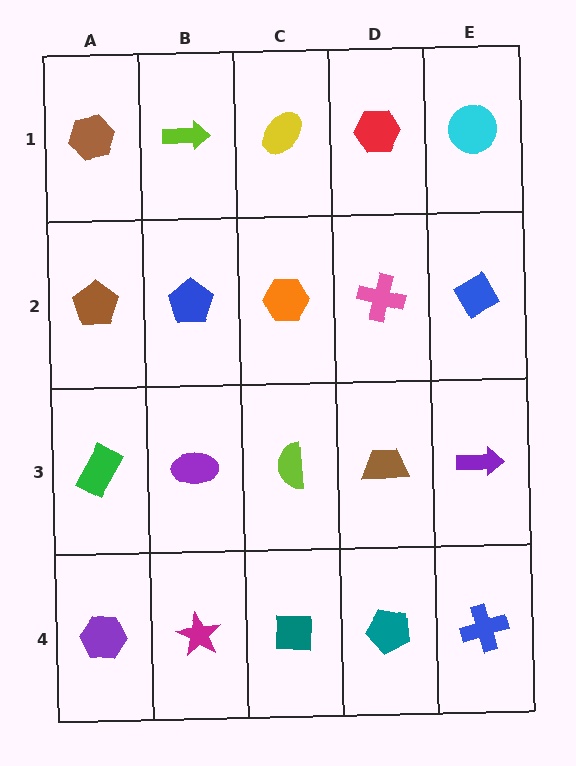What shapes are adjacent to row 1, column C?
An orange hexagon (row 2, column C), a lime arrow (row 1, column B), a red hexagon (row 1, column D).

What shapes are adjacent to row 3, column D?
A pink cross (row 2, column D), a teal pentagon (row 4, column D), a lime semicircle (row 3, column C), a purple arrow (row 3, column E).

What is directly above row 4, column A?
A green rectangle.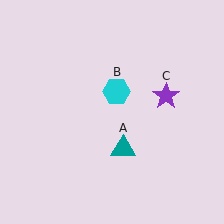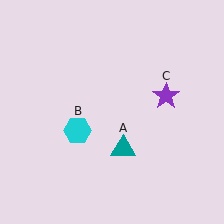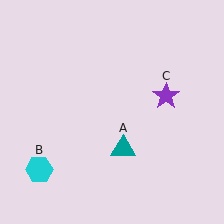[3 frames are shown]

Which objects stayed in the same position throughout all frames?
Teal triangle (object A) and purple star (object C) remained stationary.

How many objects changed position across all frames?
1 object changed position: cyan hexagon (object B).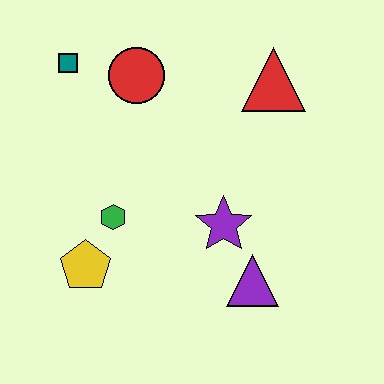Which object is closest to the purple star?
The purple triangle is closest to the purple star.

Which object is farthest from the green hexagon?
The red triangle is farthest from the green hexagon.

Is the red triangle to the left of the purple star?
No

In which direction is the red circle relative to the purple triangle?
The red circle is above the purple triangle.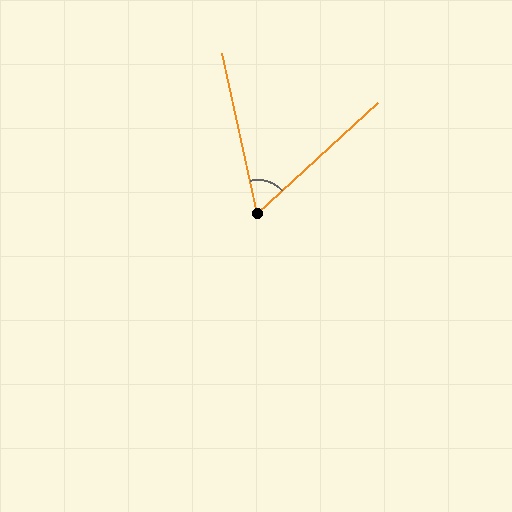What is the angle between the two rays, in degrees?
Approximately 60 degrees.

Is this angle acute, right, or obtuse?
It is acute.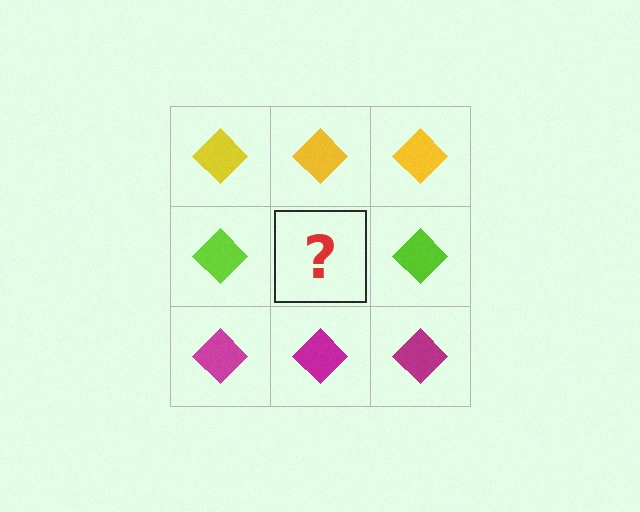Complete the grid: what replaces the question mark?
The question mark should be replaced with a lime diamond.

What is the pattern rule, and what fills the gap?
The rule is that each row has a consistent color. The gap should be filled with a lime diamond.